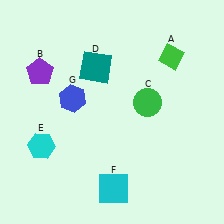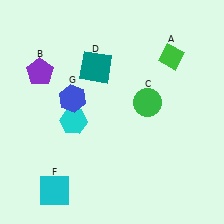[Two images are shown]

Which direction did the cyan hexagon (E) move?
The cyan hexagon (E) moved right.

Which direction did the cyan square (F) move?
The cyan square (F) moved left.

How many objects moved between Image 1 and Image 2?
2 objects moved between the two images.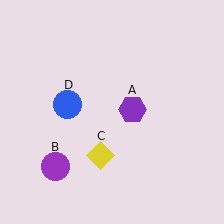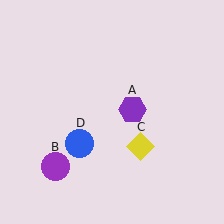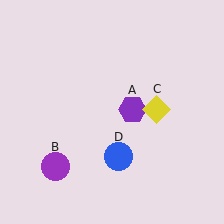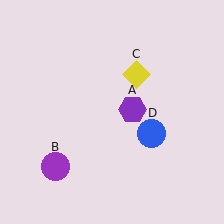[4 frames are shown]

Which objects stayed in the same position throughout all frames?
Purple hexagon (object A) and purple circle (object B) remained stationary.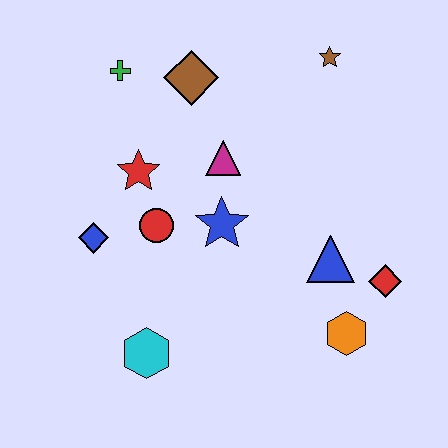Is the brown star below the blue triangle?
No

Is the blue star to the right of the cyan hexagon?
Yes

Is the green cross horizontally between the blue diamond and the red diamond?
Yes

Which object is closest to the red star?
The red circle is closest to the red star.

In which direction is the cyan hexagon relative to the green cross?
The cyan hexagon is below the green cross.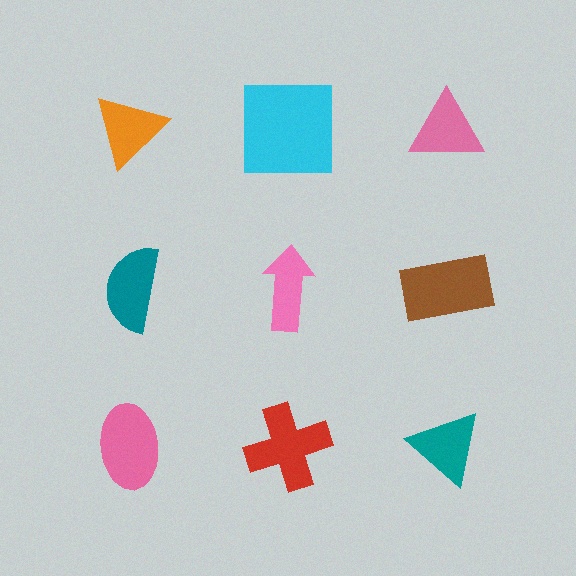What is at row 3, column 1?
A pink ellipse.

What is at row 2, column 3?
A brown rectangle.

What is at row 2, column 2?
A pink arrow.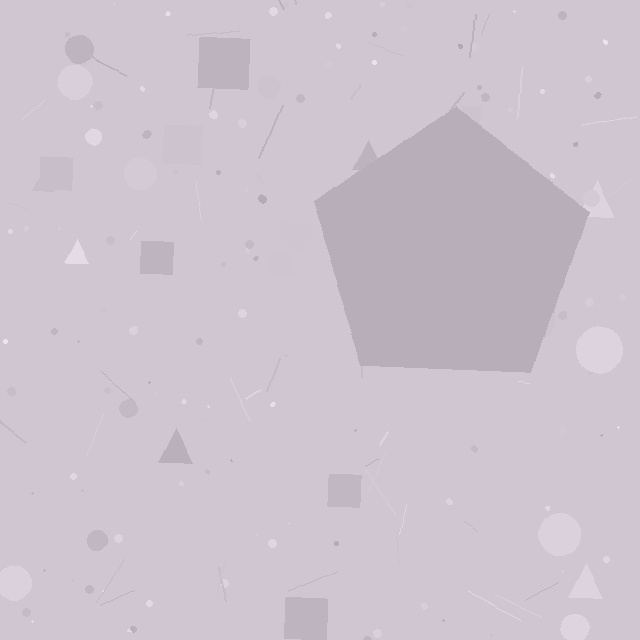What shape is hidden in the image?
A pentagon is hidden in the image.